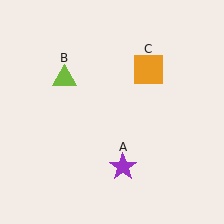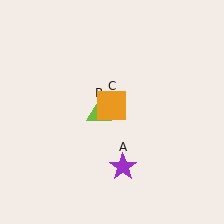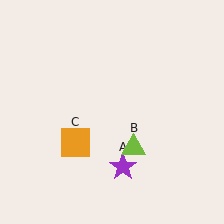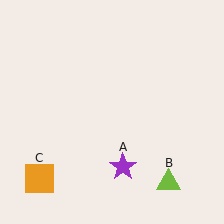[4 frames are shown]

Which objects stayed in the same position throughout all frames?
Purple star (object A) remained stationary.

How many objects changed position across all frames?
2 objects changed position: lime triangle (object B), orange square (object C).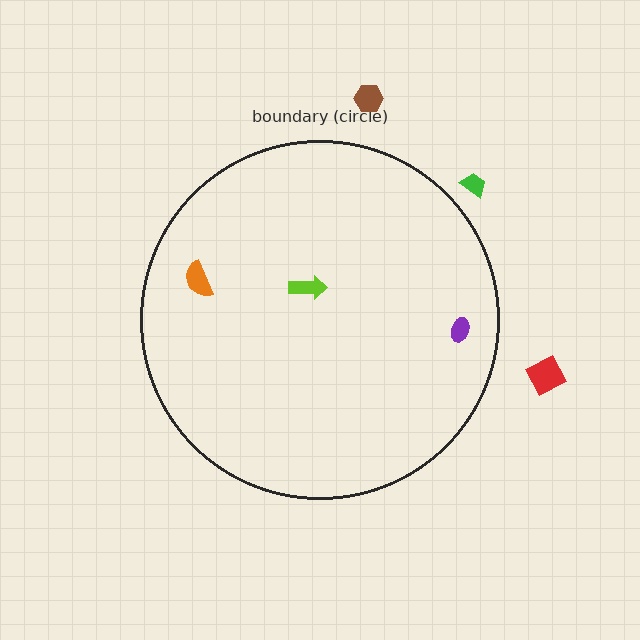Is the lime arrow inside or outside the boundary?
Inside.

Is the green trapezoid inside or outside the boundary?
Outside.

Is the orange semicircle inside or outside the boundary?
Inside.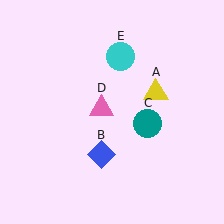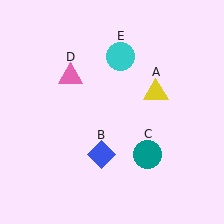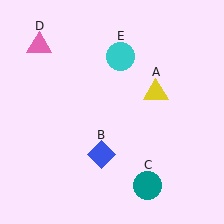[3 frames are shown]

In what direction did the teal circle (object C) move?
The teal circle (object C) moved down.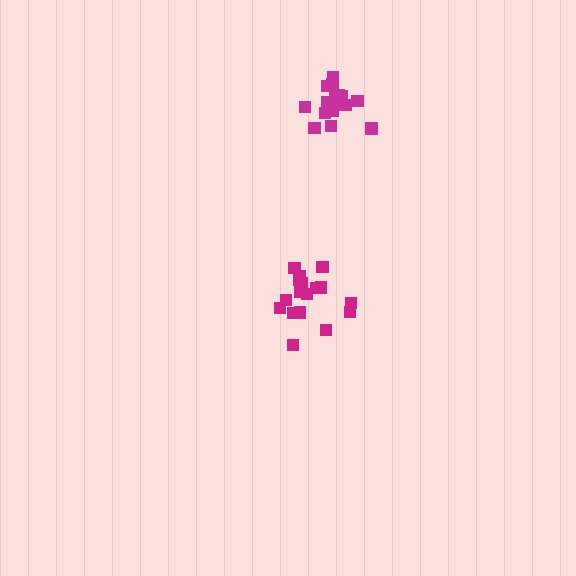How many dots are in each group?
Group 1: 18 dots, Group 2: 15 dots (33 total).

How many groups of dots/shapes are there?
There are 2 groups.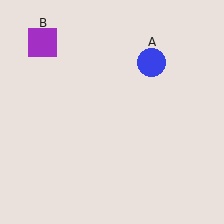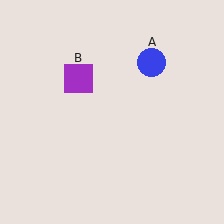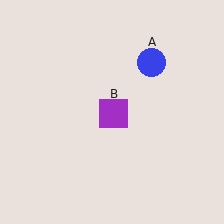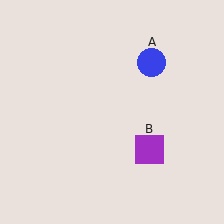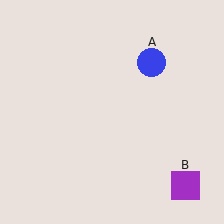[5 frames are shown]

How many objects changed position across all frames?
1 object changed position: purple square (object B).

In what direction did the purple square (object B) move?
The purple square (object B) moved down and to the right.